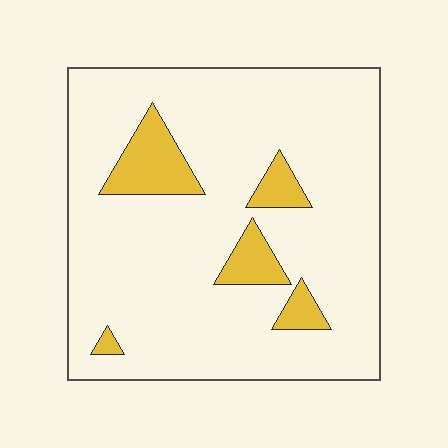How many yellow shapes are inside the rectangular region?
5.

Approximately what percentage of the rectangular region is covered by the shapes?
Approximately 10%.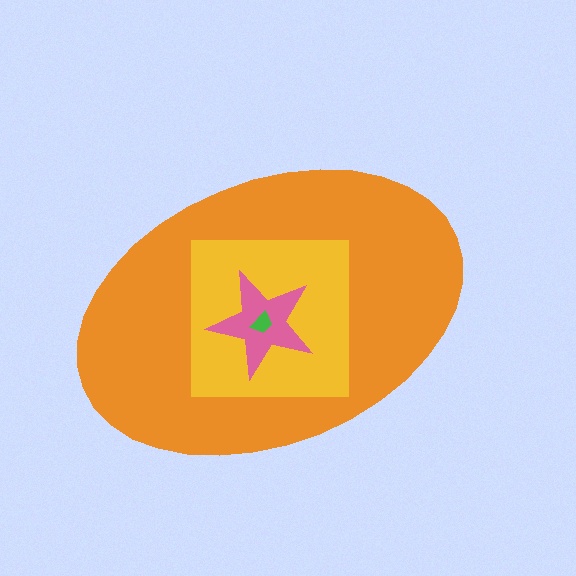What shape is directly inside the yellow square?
The pink star.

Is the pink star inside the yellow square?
Yes.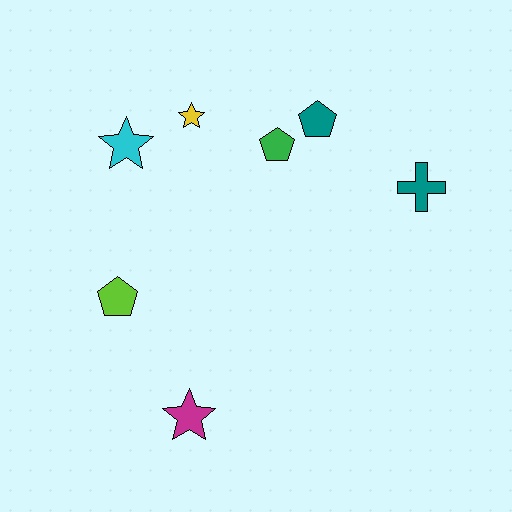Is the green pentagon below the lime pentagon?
No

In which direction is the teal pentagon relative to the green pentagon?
The teal pentagon is to the right of the green pentagon.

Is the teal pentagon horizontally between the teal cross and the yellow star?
Yes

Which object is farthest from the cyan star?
The teal cross is farthest from the cyan star.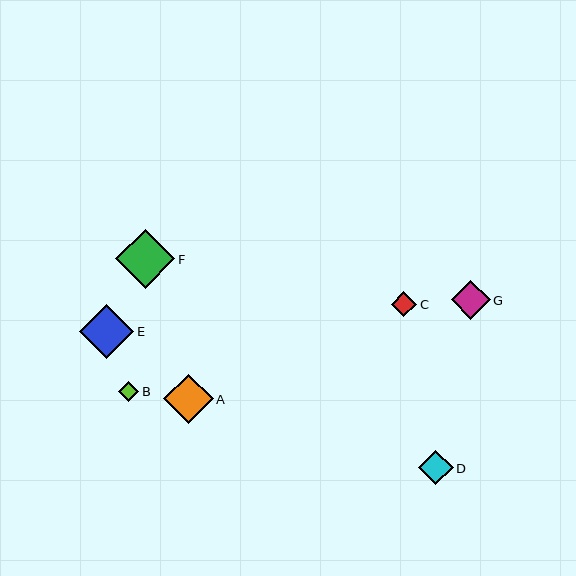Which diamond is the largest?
Diamond F is the largest with a size of approximately 59 pixels.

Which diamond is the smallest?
Diamond B is the smallest with a size of approximately 21 pixels.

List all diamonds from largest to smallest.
From largest to smallest: F, E, A, G, D, C, B.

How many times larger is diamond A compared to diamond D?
Diamond A is approximately 1.4 times the size of diamond D.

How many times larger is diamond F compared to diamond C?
Diamond F is approximately 2.3 times the size of diamond C.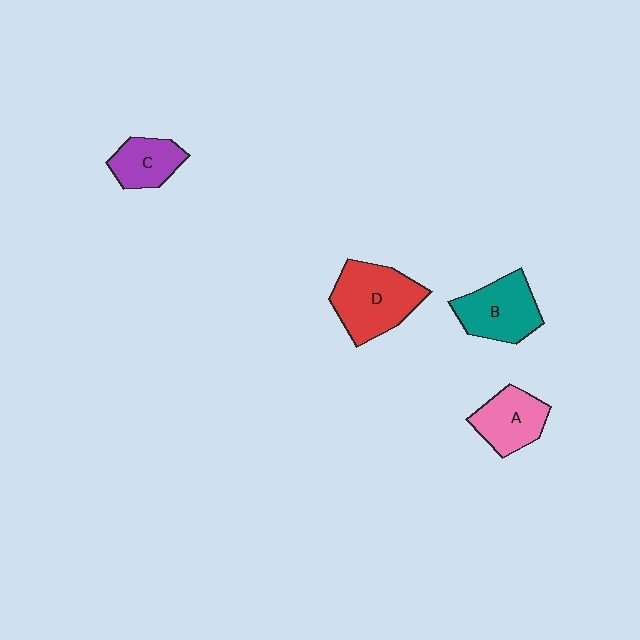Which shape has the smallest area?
Shape C (purple).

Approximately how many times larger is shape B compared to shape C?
Approximately 1.4 times.